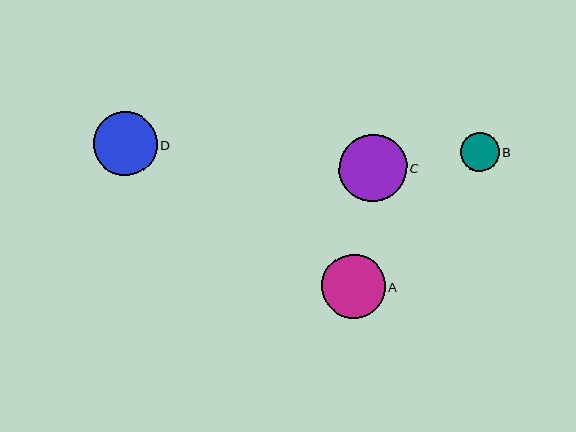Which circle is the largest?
Circle C is the largest with a size of approximately 68 pixels.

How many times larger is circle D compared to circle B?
Circle D is approximately 1.6 times the size of circle B.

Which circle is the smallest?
Circle B is the smallest with a size of approximately 39 pixels.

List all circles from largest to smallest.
From largest to smallest: C, D, A, B.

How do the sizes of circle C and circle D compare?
Circle C and circle D are approximately the same size.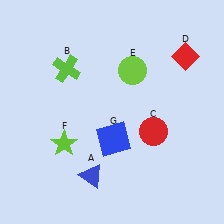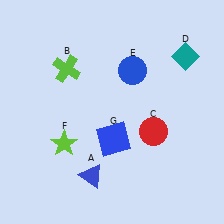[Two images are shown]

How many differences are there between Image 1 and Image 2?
There are 2 differences between the two images.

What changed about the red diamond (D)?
In Image 1, D is red. In Image 2, it changed to teal.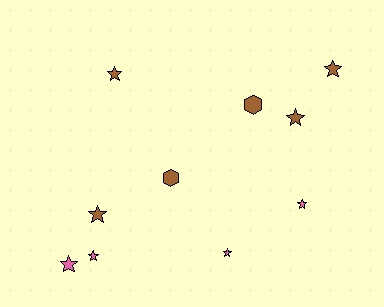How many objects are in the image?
There are 10 objects.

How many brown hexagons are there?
There are 2 brown hexagons.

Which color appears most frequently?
Brown, with 6 objects.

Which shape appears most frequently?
Star, with 8 objects.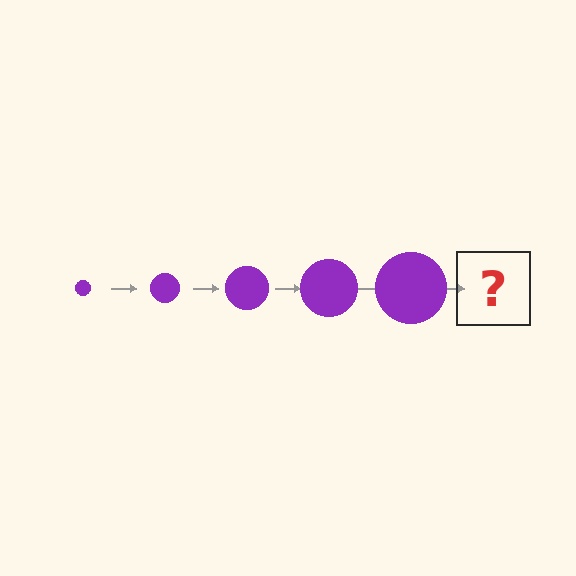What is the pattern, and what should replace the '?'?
The pattern is that the circle gets progressively larger each step. The '?' should be a purple circle, larger than the previous one.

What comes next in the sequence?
The next element should be a purple circle, larger than the previous one.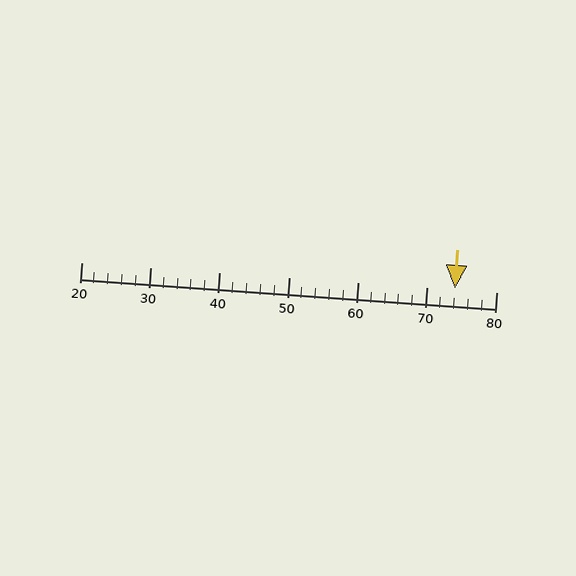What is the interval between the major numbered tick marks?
The major tick marks are spaced 10 units apart.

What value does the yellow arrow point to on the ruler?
The yellow arrow points to approximately 74.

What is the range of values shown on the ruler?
The ruler shows values from 20 to 80.